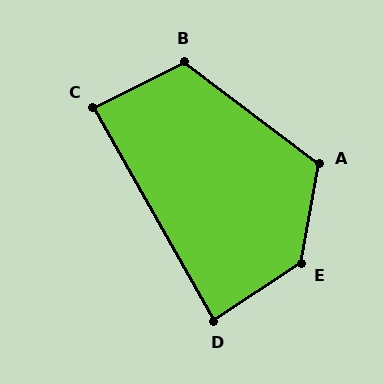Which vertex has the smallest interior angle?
D, at approximately 86 degrees.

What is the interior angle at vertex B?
Approximately 116 degrees (obtuse).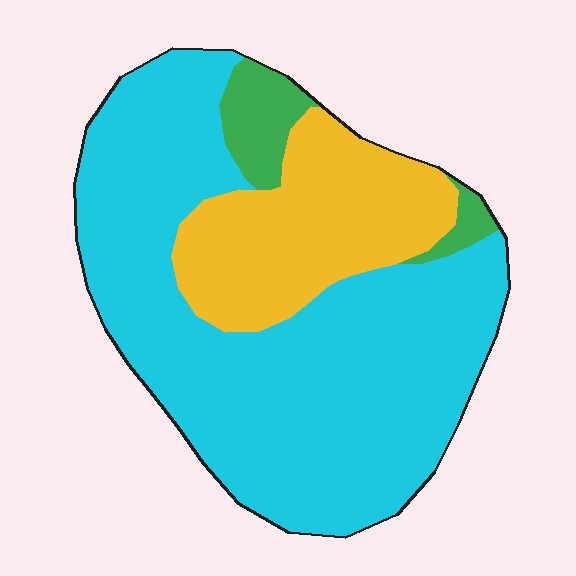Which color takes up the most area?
Cyan, at roughly 70%.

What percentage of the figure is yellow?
Yellow takes up about one quarter (1/4) of the figure.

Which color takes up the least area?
Green, at roughly 5%.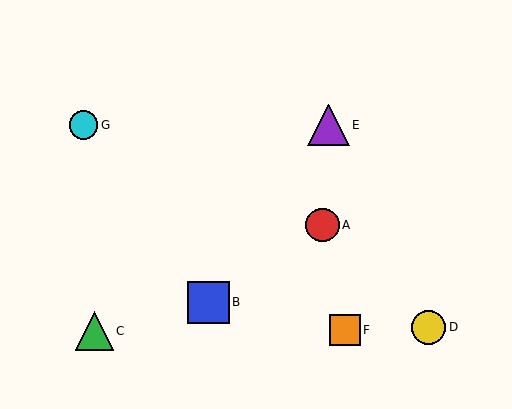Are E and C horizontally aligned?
No, E is at y≈125 and C is at y≈331.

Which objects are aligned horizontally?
Objects E, G are aligned horizontally.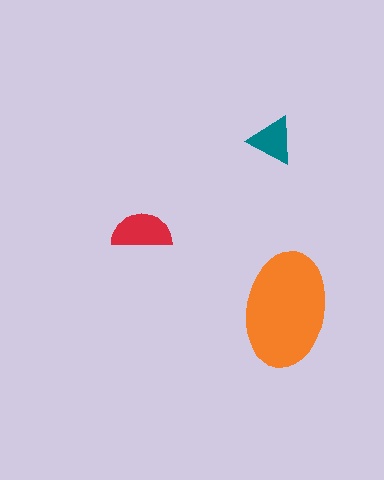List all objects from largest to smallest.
The orange ellipse, the red semicircle, the teal triangle.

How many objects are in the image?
There are 3 objects in the image.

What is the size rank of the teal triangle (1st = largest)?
3rd.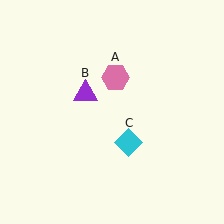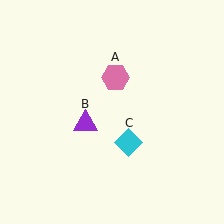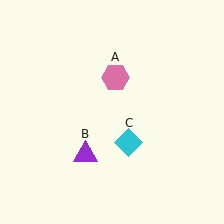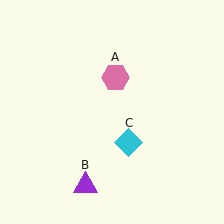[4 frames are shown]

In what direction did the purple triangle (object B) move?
The purple triangle (object B) moved down.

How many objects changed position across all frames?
1 object changed position: purple triangle (object B).